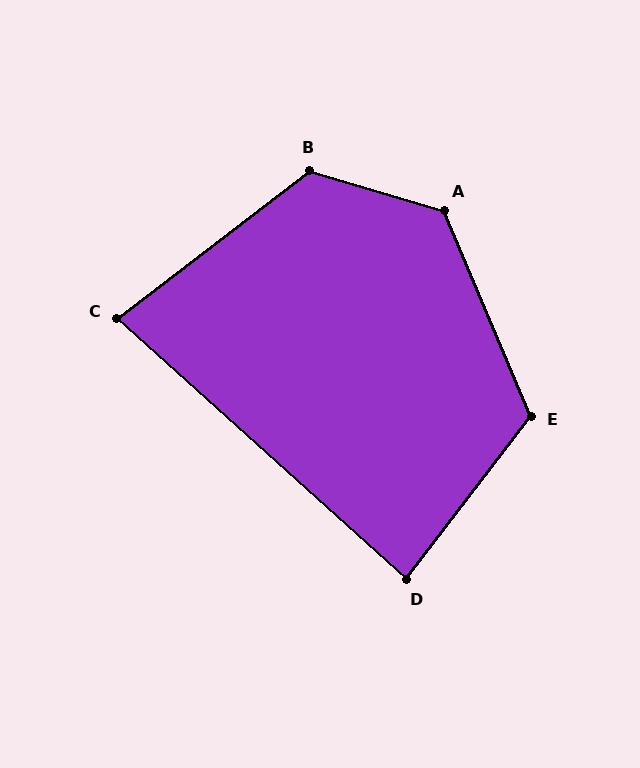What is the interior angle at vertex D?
Approximately 85 degrees (approximately right).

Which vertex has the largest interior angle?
A, at approximately 129 degrees.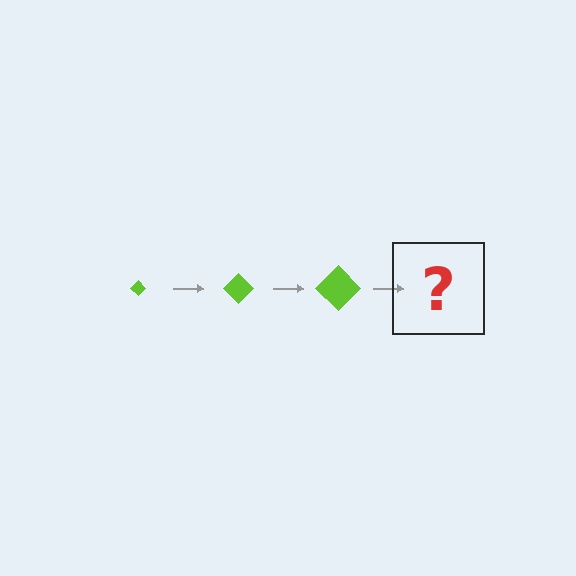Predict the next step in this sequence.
The next step is a lime diamond, larger than the previous one.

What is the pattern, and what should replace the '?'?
The pattern is that the diamond gets progressively larger each step. The '?' should be a lime diamond, larger than the previous one.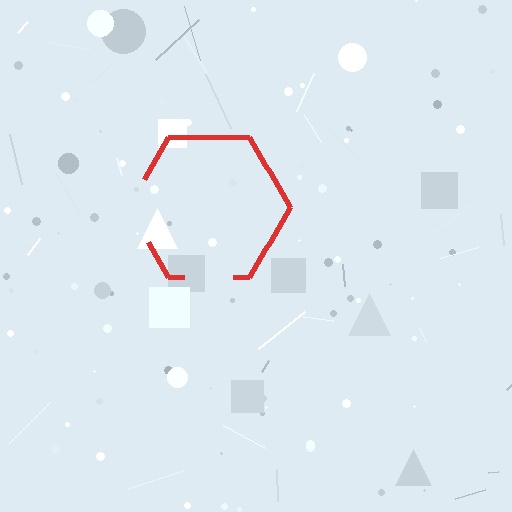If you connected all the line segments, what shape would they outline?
They would outline a hexagon.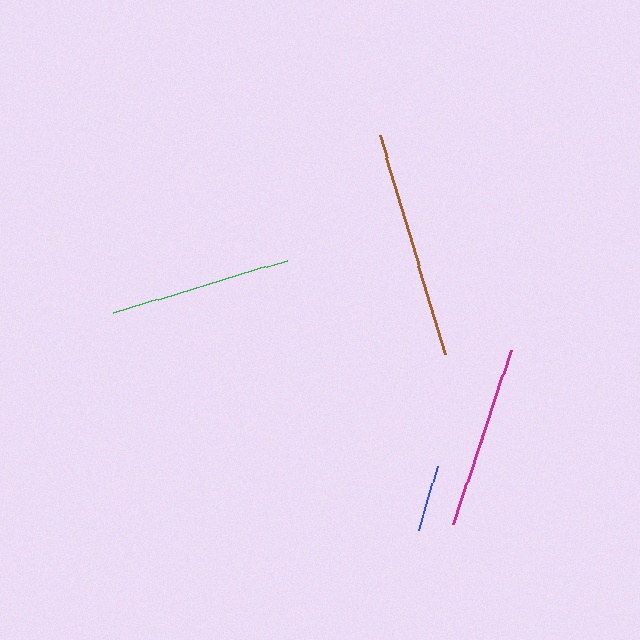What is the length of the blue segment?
The blue segment is approximately 66 pixels long.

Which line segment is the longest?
The brown line is the longest at approximately 230 pixels.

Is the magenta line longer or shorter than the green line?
The magenta line is longer than the green line.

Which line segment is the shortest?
The blue line is the shortest at approximately 66 pixels.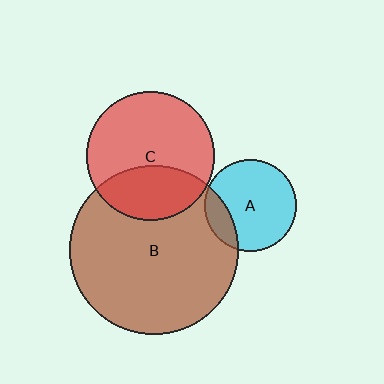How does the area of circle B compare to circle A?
Approximately 3.4 times.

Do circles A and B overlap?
Yes.